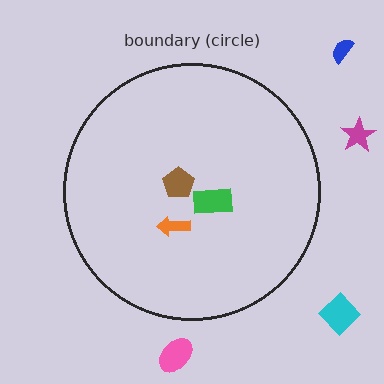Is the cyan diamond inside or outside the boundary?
Outside.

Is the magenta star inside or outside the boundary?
Outside.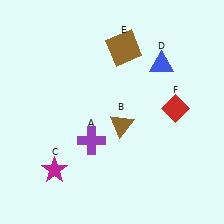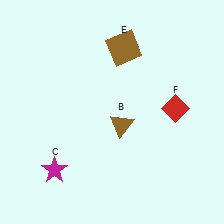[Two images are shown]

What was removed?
The purple cross (A), the blue triangle (D) were removed in Image 2.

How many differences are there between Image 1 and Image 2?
There are 2 differences between the two images.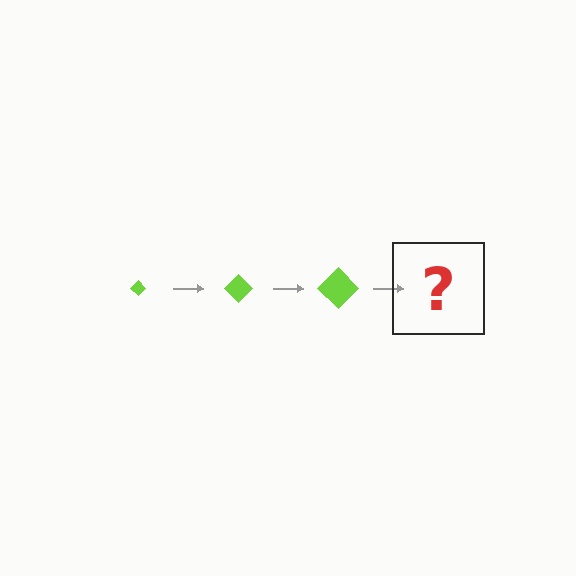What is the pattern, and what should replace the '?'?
The pattern is that the diamond gets progressively larger each step. The '?' should be a lime diamond, larger than the previous one.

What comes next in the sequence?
The next element should be a lime diamond, larger than the previous one.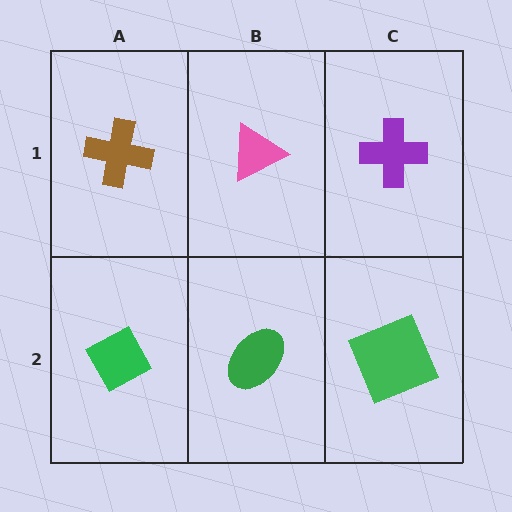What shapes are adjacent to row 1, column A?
A green diamond (row 2, column A), a pink triangle (row 1, column B).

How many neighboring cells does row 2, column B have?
3.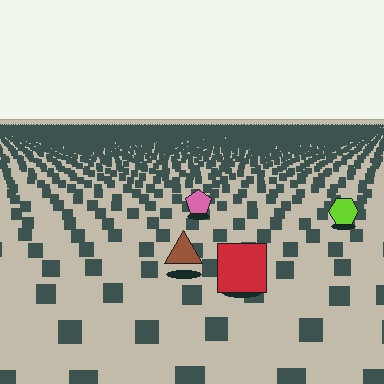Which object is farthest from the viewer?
The pink pentagon is farthest from the viewer. It appears smaller and the ground texture around it is denser.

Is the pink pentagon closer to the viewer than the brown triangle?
No. The brown triangle is closer — you can tell from the texture gradient: the ground texture is coarser near it.